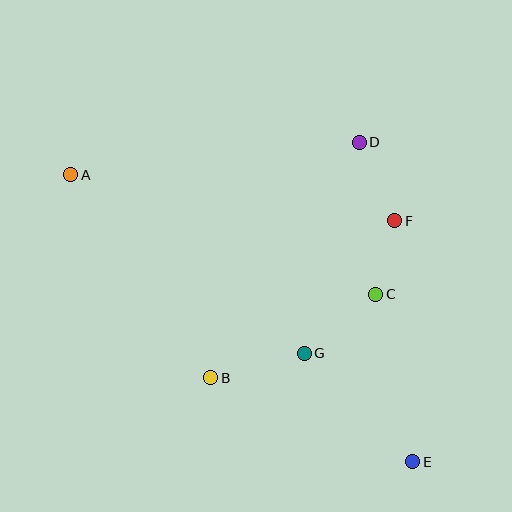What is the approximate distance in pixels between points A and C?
The distance between A and C is approximately 328 pixels.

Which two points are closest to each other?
Points C and F are closest to each other.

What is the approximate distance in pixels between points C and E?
The distance between C and E is approximately 171 pixels.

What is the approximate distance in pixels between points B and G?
The distance between B and G is approximately 97 pixels.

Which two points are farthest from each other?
Points A and E are farthest from each other.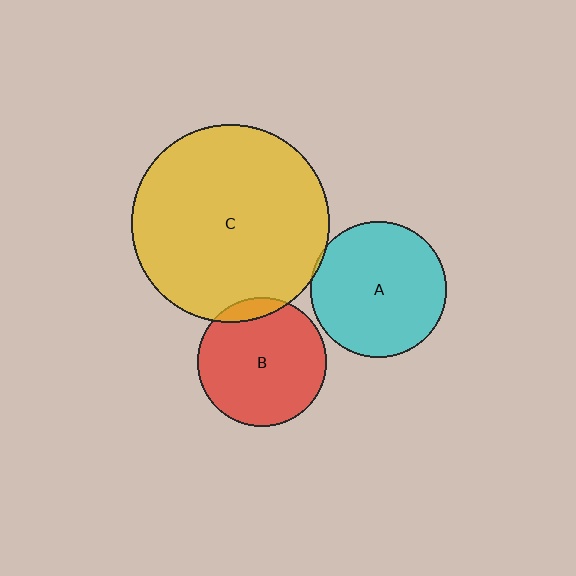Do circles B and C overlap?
Yes.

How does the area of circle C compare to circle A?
Approximately 2.1 times.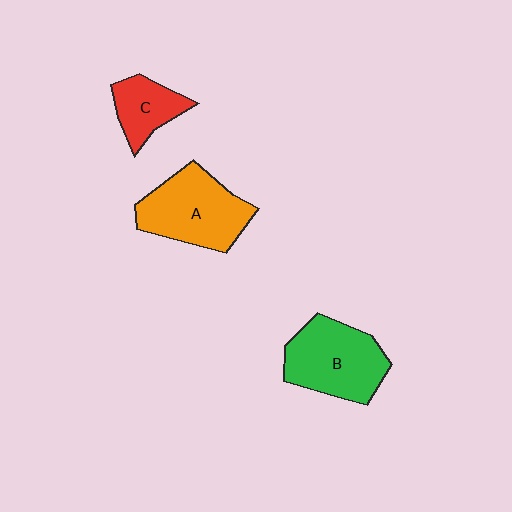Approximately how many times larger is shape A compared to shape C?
Approximately 1.9 times.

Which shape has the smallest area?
Shape C (red).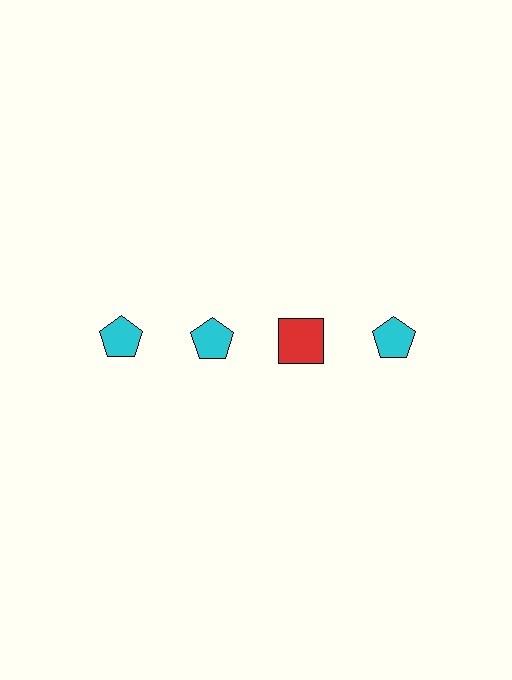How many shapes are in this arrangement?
There are 4 shapes arranged in a grid pattern.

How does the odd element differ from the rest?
It differs in both color (red instead of cyan) and shape (square instead of pentagon).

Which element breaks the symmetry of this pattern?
The red square in the top row, center column breaks the symmetry. All other shapes are cyan pentagons.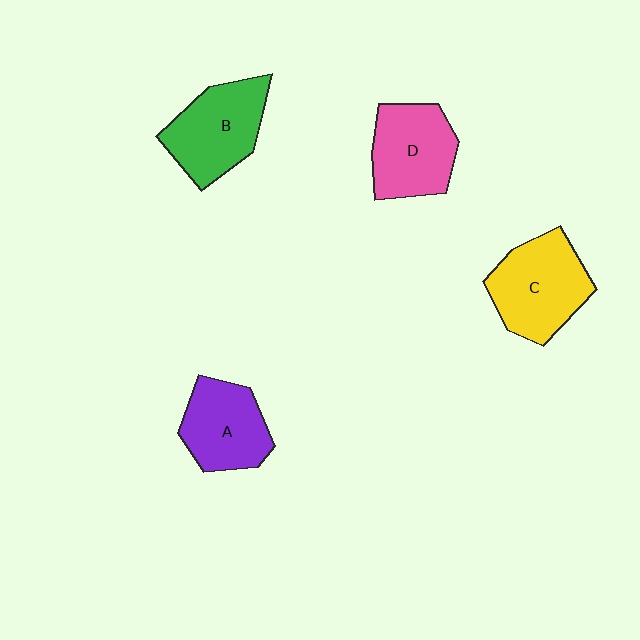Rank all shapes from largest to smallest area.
From largest to smallest: C (yellow), B (green), D (pink), A (purple).